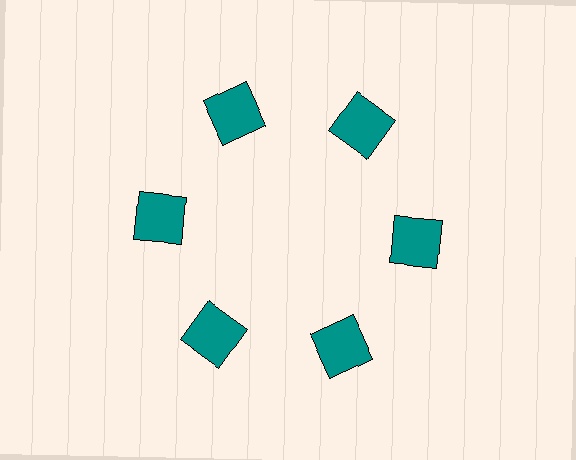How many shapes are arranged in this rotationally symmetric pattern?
There are 6 shapes, arranged in 6 groups of 1.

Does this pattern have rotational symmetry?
Yes, this pattern has 6-fold rotational symmetry. It looks the same after rotating 60 degrees around the center.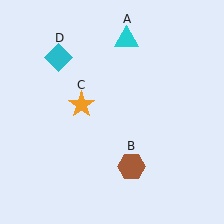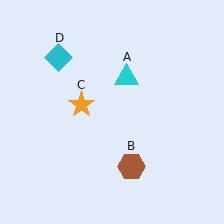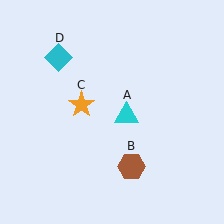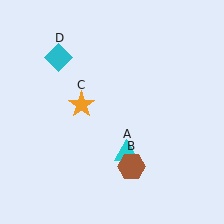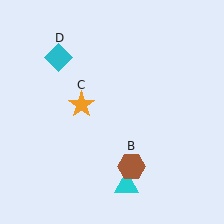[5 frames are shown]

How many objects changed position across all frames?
1 object changed position: cyan triangle (object A).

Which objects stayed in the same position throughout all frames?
Brown hexagon (object B) and orange star (object C) and cyan diamond (object D) remained stationary.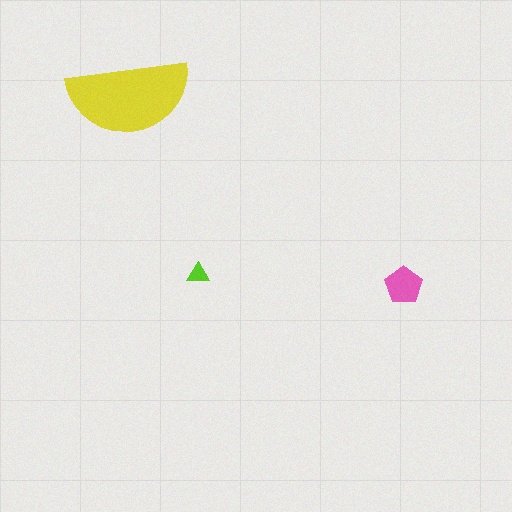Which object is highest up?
The yellow semicircle is topmost.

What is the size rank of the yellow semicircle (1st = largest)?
1st.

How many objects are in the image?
There are 3 objects in the image.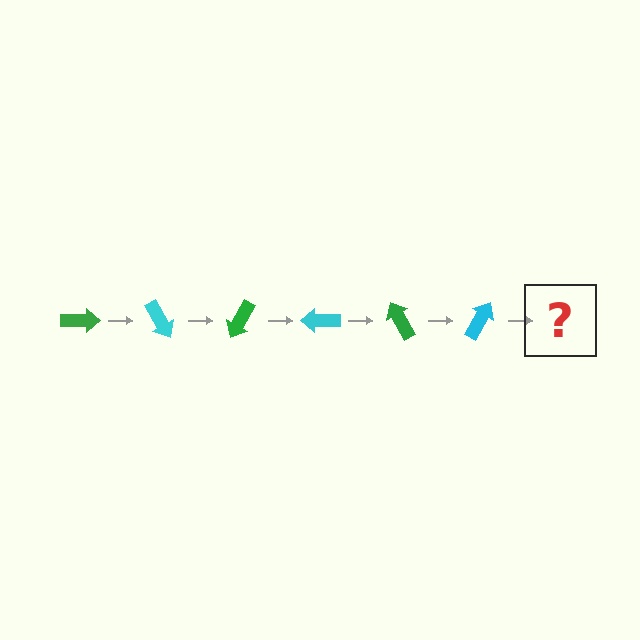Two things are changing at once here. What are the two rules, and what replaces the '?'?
The two rules are that it rotates 60 degrees each step and the color cycles through green and cyan. The '?' should be a green arrow, rotated 360 degrees from the start.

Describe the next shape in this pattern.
It should be a green arrow, rotated 360 degrees from the start.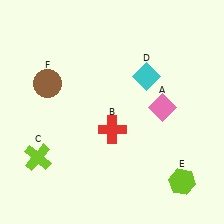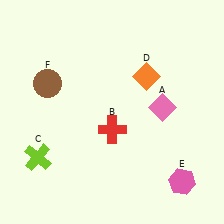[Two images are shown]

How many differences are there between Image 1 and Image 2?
There are 2 differences between the two images.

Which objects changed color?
D changed from cyan to orange. E changed from lime to pink.